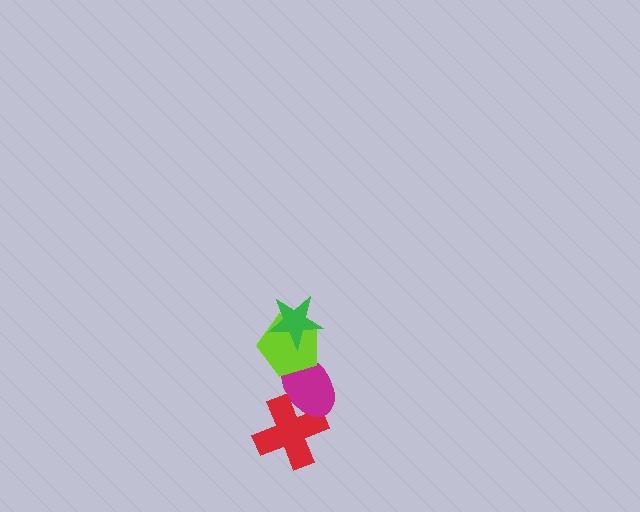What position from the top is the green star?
The green star is 1st from the top.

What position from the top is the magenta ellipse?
The magenta ellipse is 3rd from the top.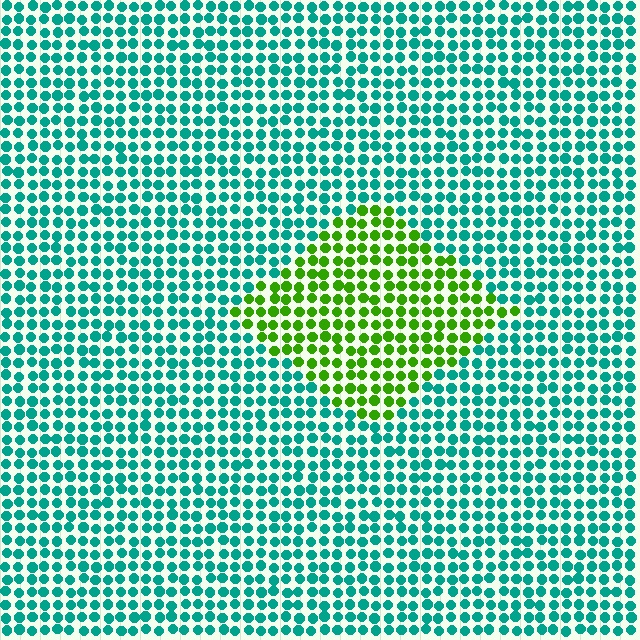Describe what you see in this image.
The image is filled with small teal elements in a uniform arrangement. A diamond-shaped region is visible where the elements are tinted to a slightly different hue, forming a subtle color boundary.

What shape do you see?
I see a diamond.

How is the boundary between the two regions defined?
The boundary is defined purely by a slight shift in hue (about 69 degrees). Spacing, size, and orientation are identical on both sides.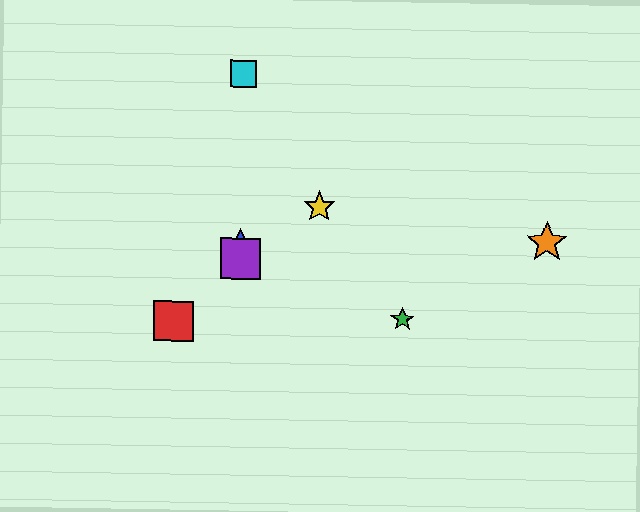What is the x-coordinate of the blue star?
The blue star is at x≈241.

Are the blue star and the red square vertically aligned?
No, the blue star is at x≈241 and the red square is at x≈173.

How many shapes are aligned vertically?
3 shapes (the blue star, the purple square, the cyan square) are aligned vertically.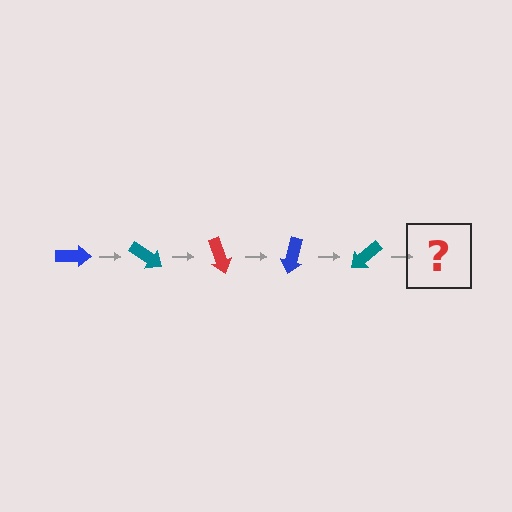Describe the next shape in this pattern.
It should be a red arrow, rotated 175 degrees from the start.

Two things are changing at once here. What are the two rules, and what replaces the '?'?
The two rules are that it rotates 35 degrees each step and the color cycles through blue, teal, and red. The '?' should be a red arrow, rotated 175 degrees from the start.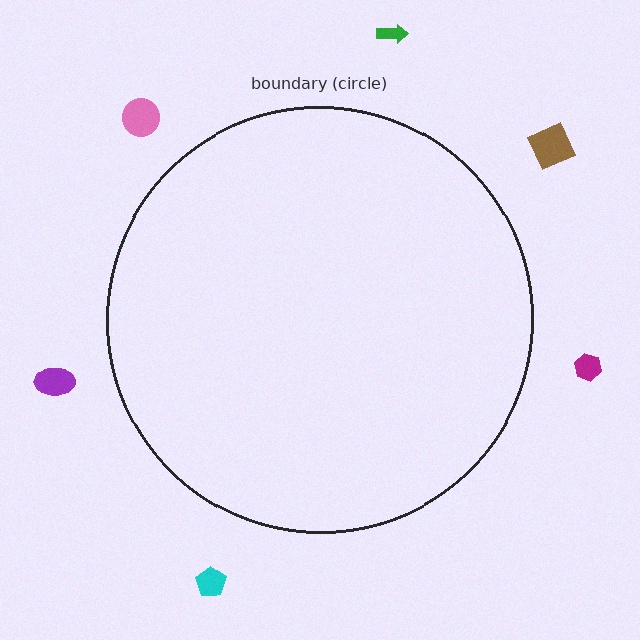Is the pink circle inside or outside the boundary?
Outside.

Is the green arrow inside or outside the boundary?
Outside.